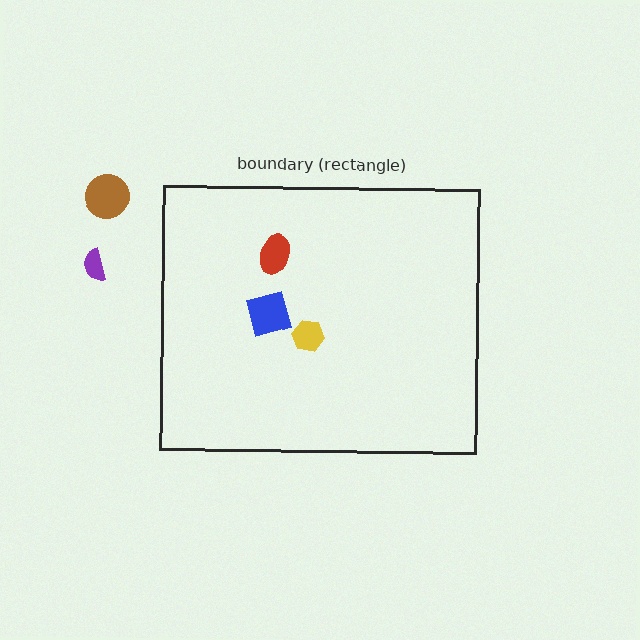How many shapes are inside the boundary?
3 inside, 2 outside.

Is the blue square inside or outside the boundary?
Inside.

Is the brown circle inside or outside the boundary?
Outside.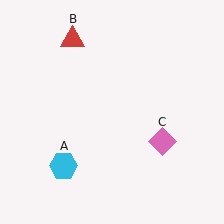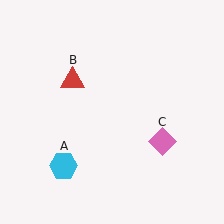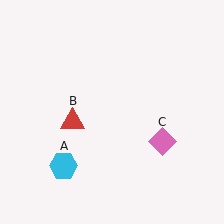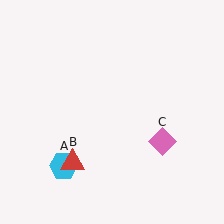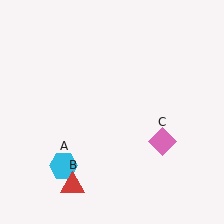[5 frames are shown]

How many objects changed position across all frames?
1 object changed position: red triangle (object B).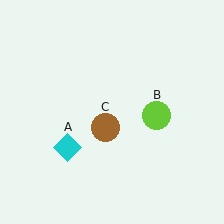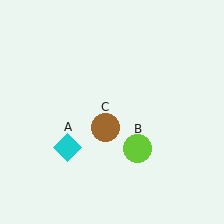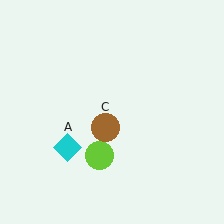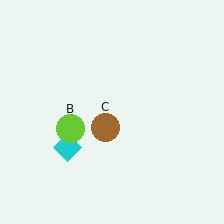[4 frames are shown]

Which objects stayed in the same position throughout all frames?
Cyan diamond (object A) and brown circle (object C) remained stationary.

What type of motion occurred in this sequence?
The lime circle (object B) rotated clockwise around the center of the scene.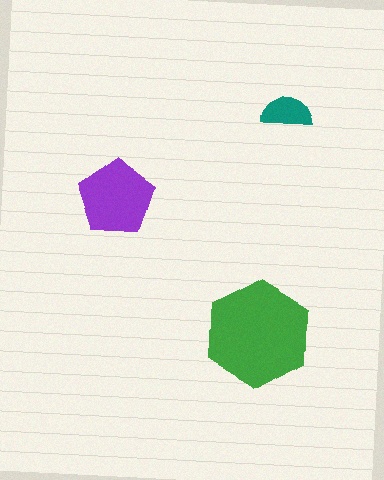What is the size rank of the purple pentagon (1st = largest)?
2nd.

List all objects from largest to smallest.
The green hexagon, the purple pentagon, the teal semicircle.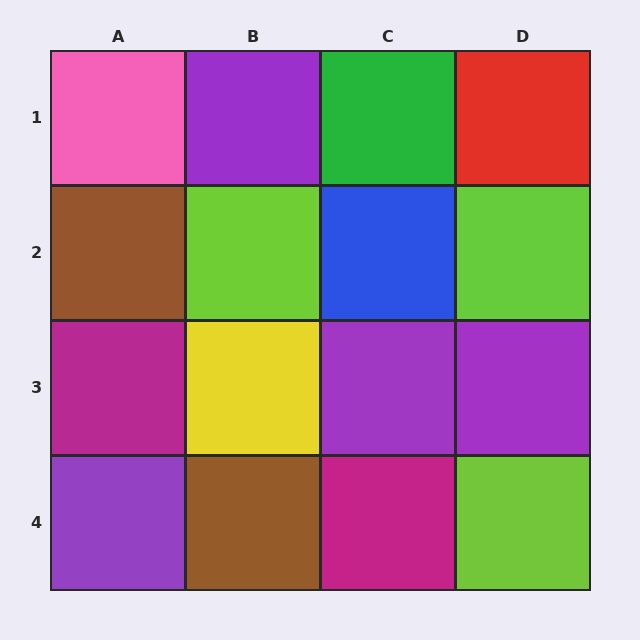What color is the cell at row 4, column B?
Brown.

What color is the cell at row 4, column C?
Magenta.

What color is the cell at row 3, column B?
Yellow.